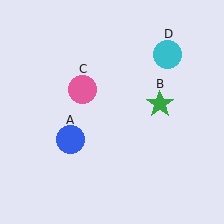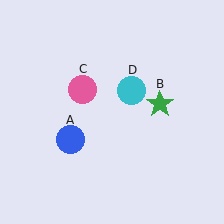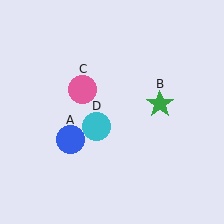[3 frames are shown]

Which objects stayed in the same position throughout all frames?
Blue circle (object A) and green star (object B) and pink circle (object C) remained stationary.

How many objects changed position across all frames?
1 object changed position: cyan circle (object D).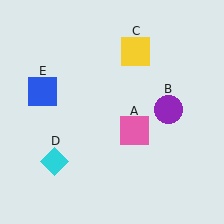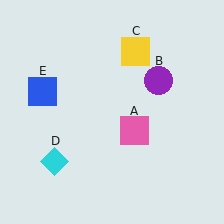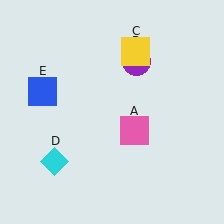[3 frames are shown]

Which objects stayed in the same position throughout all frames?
Pink square (object A) and yellow square (object C) and cyan diamond (object D) and blue square (object E) remained stationary.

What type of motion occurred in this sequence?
The purple circle (object B) rotated counterclockwise around the center of the scene.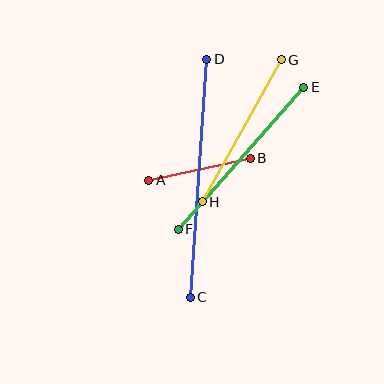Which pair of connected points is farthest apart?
Points C and D are farthest apart.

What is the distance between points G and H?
The distance is approximately 162 pixels.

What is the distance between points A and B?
The distance is approximately 104 pixels.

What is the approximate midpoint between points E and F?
The midpoint is at approximately (241, 158) pixels.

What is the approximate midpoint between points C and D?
The midpoint is at approximately (199, 178) pixels.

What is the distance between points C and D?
The distance is approximately 239 pixels.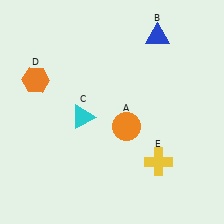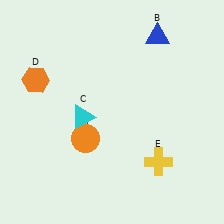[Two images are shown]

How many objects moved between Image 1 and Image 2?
1 object moved between the two images.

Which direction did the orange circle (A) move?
The orange circle (A) moved left.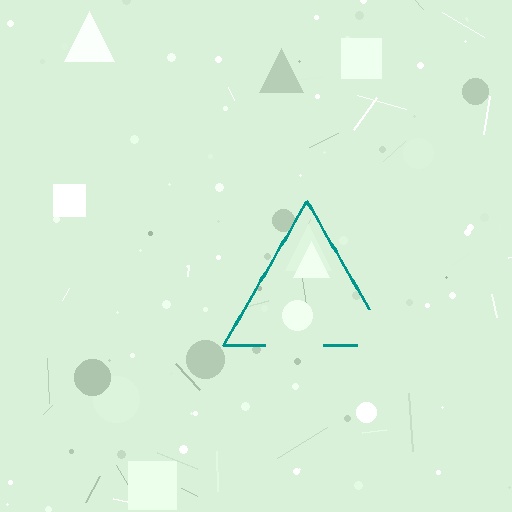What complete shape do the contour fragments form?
The contour fragments form a triangle.